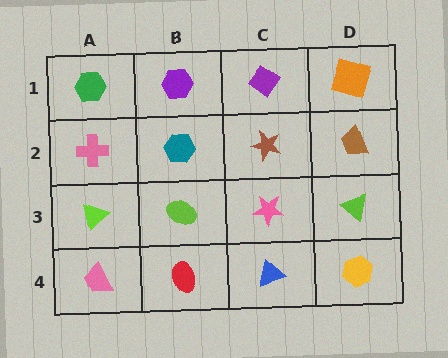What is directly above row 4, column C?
A pink star.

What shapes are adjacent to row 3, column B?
A teal hexagon (row 2, column B), a red ellipse (row 4, column B), a lime triangle (row 3, column A), a pink star (row 3, column C).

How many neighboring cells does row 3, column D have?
3.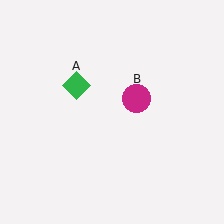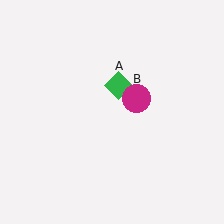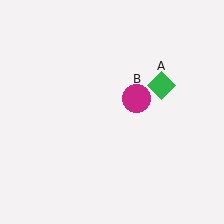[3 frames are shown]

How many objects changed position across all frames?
1 object changed position: green diamond (object A).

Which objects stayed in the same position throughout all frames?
Magenta circle (object B) remained stationary.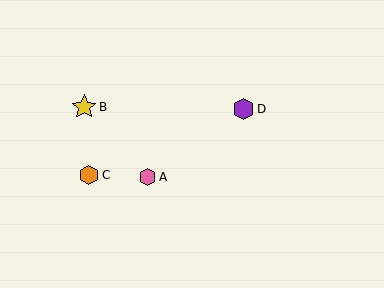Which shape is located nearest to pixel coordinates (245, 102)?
The purple hexagon (labeled D) at (244, 109) is nearest to that location.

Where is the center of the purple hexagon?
The center of the purple hexagon is at (244, 109).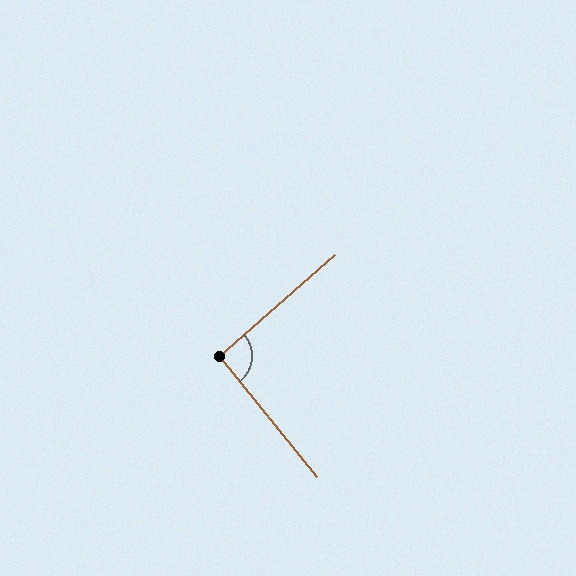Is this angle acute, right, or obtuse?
It is approximately a right angle.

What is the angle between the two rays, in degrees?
Approximately 92 degrees.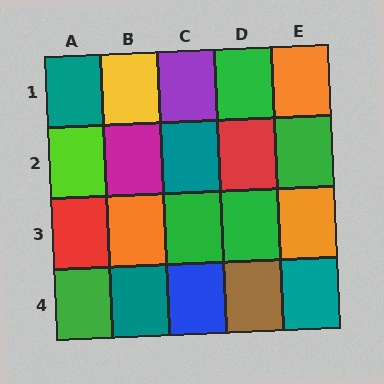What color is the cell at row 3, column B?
Orange.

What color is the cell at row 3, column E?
Orange.